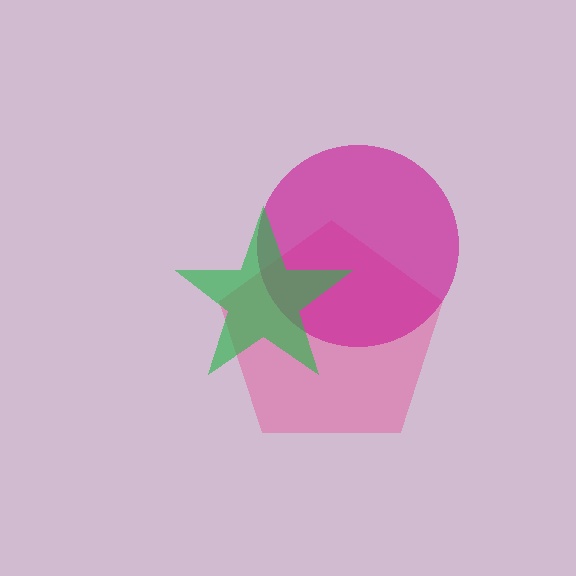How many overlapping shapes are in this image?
There are 3 overlapping shapes in the image.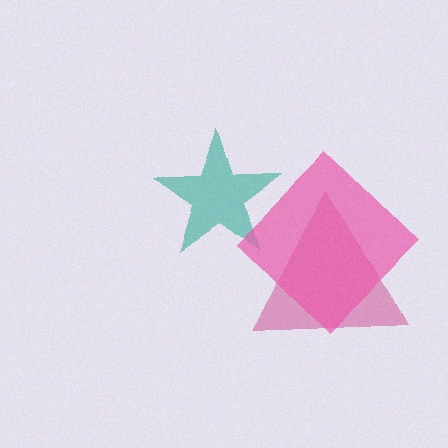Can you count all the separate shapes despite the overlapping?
Yes, there are 3 separate shapes.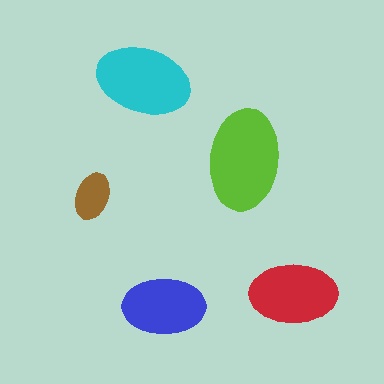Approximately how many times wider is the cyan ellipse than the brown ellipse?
About 2 times wider.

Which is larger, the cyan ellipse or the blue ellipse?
The cyan one.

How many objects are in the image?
There are 5 objects in the image.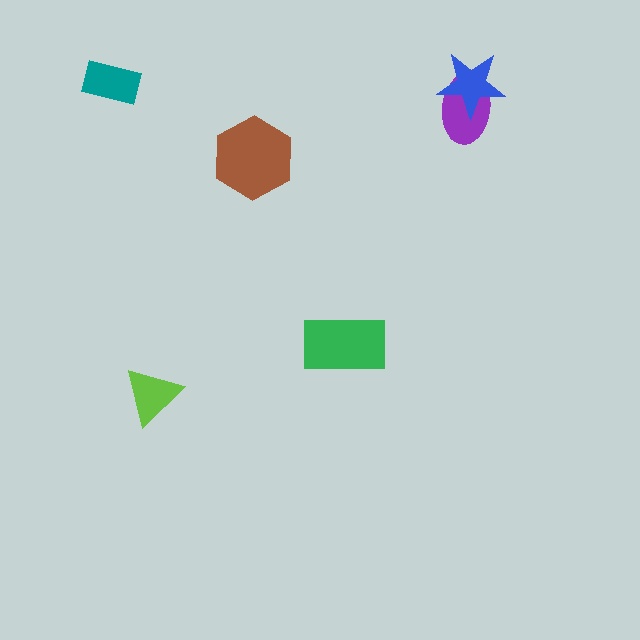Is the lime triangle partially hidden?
No, no other shape covers it.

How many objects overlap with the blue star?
1 object overlaps with the blue star.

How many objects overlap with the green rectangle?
0 objects overlap with the green rectangle.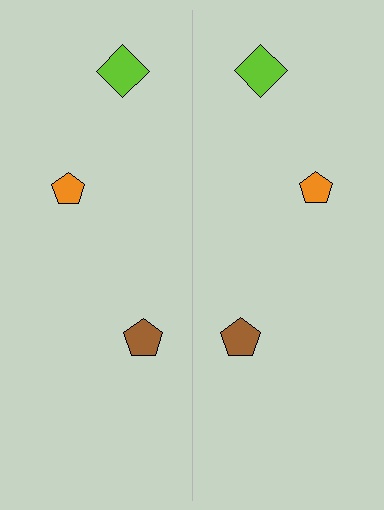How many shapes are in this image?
There are 6 shapes in this image.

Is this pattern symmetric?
Yes, this pattern has bilateral (reflection) symmetry.